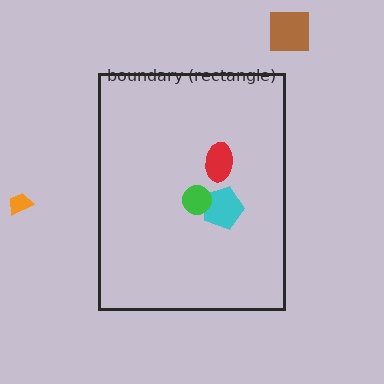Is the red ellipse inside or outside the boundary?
Inside.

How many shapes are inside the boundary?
3 inside, 2 outside.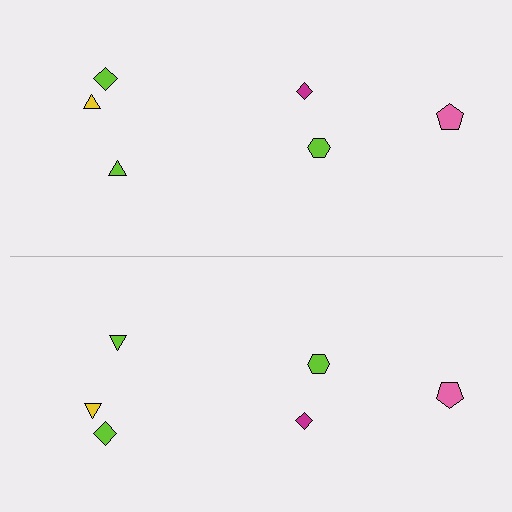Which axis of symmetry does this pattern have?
The pattern has a horizontal axis of symmetry running through the center of the image.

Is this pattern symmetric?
Yes, this pattern has bilateral (reflection) symmetry.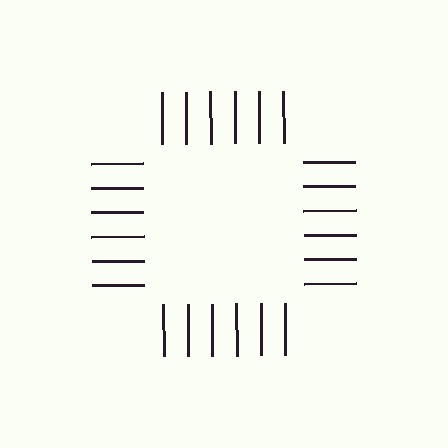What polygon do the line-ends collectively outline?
An illusory square — the line segments terminate on its edges but no continuous stroke is drawn.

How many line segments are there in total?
24 — 6 along each of the 4 edges.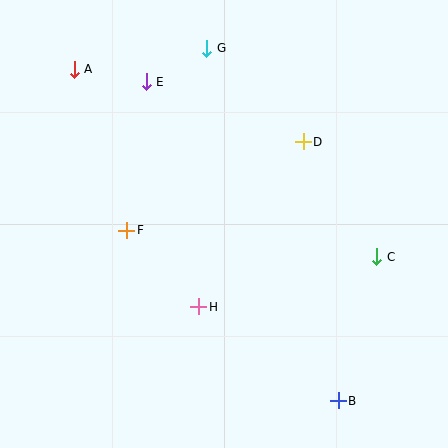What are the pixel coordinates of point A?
Point A is at (74, 69).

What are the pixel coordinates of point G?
Point G is at (207, 48).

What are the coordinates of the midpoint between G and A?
The midpoint between G and A is at (140, 59).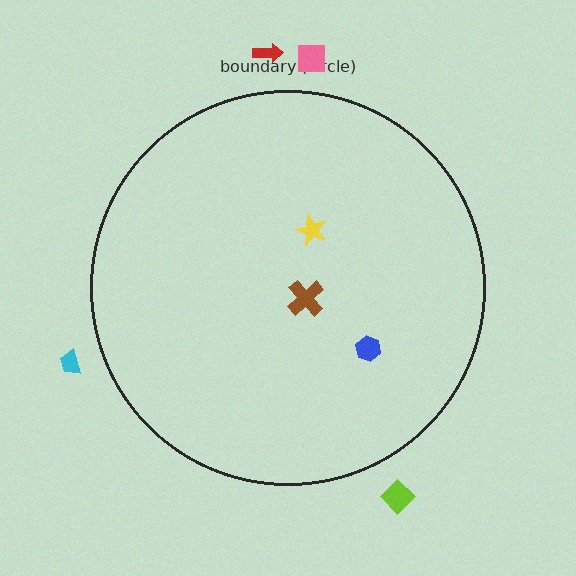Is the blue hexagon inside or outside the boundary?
Inside.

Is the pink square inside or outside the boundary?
Outside.